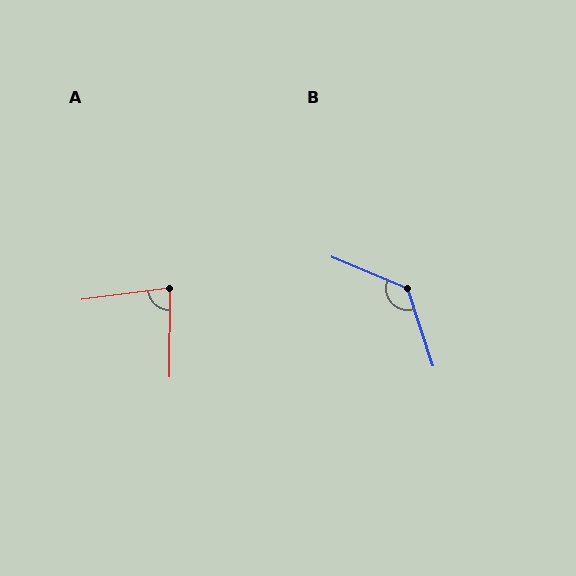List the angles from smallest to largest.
A (82°), B (131°).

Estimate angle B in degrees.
Approximately 131 degrees.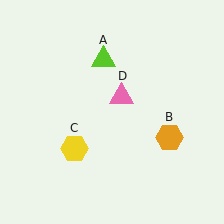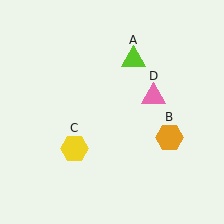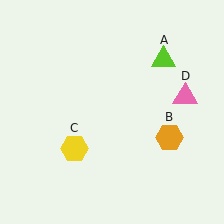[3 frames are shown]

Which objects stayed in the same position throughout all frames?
Orange hexagon (object B) and yellow hexagon (object C) remained stationary.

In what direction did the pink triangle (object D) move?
The pink triangle (object D) moved right.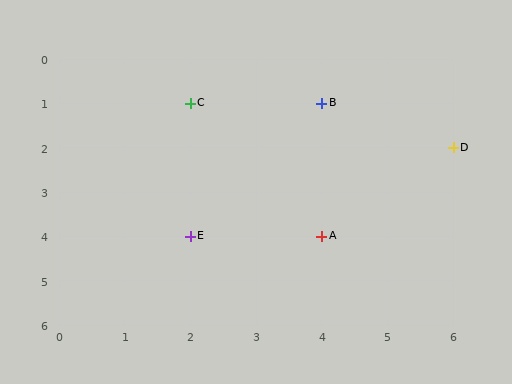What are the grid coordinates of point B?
Point B is at grid coordinates (4, 1).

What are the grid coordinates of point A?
Point A is at grid coordinates (4, 4).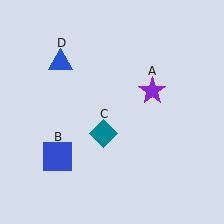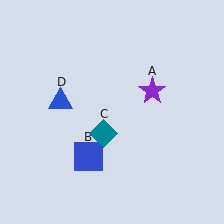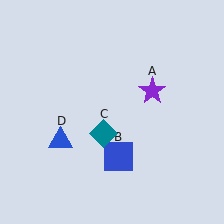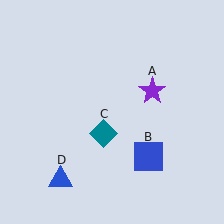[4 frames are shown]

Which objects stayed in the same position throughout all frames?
Purple star (object A) and teal diamond (object C) remained stationary.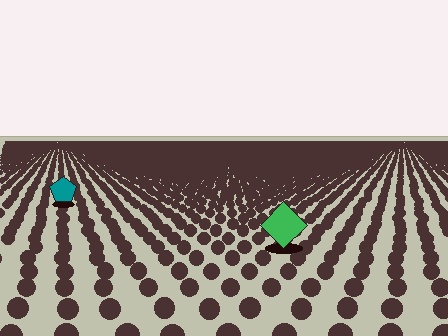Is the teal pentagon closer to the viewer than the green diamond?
No. The green diamond is closer — you can tell from the texture gradient: the ground texture is coarser near it.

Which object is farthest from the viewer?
The teal pentagon is farthest from the viewer. It appears smaller and the ground texture around it is denser.